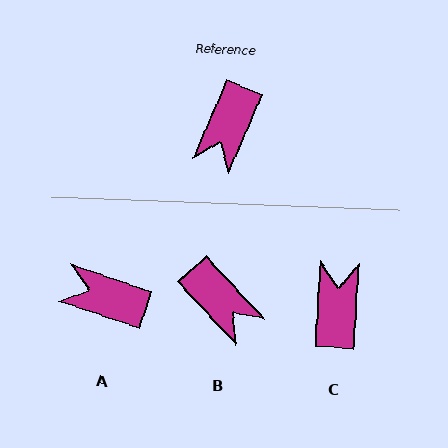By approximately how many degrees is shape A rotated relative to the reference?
Approximately 85 degrees clockwise.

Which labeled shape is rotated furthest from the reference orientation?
C, about 160 degrees away.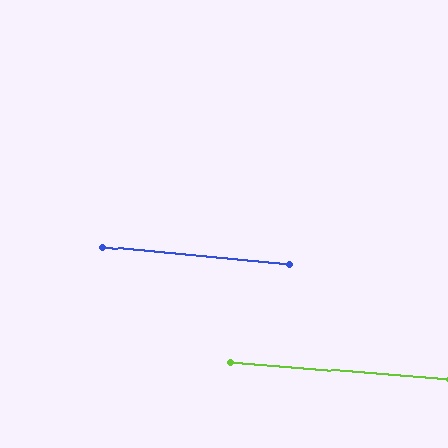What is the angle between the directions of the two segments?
Approximately 1 degree.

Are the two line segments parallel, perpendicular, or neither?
Parallel — their directions differ by only 0.6°.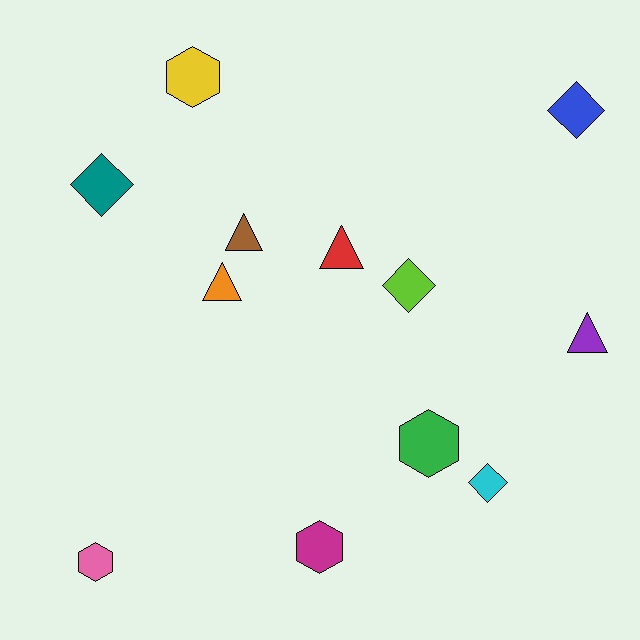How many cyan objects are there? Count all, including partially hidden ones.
There is 1 cyan object.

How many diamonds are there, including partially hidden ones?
There are 4 diamonds.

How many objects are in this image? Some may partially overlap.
There are 12 objects.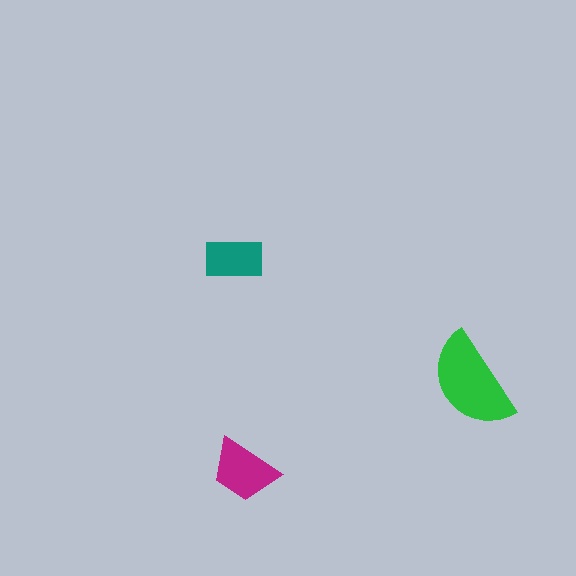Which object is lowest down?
The magenta trapezoid is bottommost.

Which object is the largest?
The green semicircle.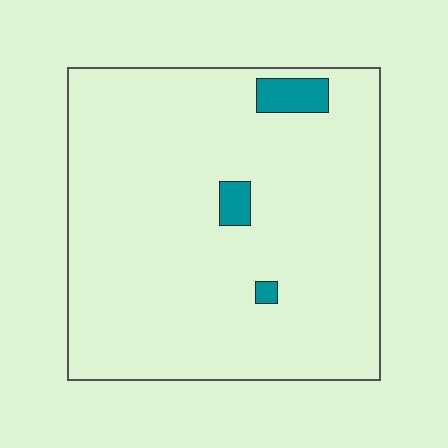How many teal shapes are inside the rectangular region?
3.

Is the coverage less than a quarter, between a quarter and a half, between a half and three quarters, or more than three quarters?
Less than a quarter.